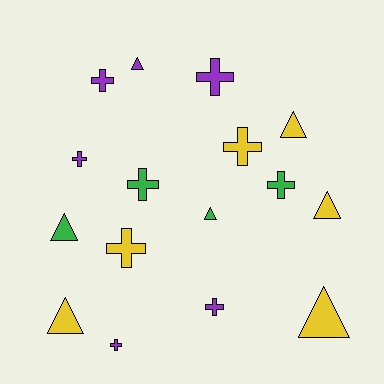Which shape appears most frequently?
Cross, with 9 objects.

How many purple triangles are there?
There is 1 purple triangle.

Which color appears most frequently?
Yellow, with 6 objects.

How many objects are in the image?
There are 16 objects.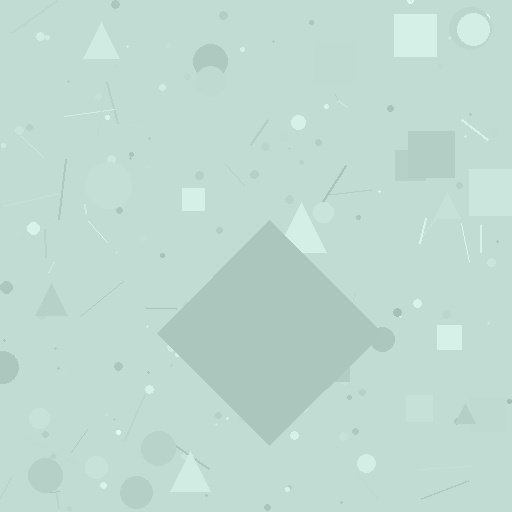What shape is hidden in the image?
A diamond is hidden in the image.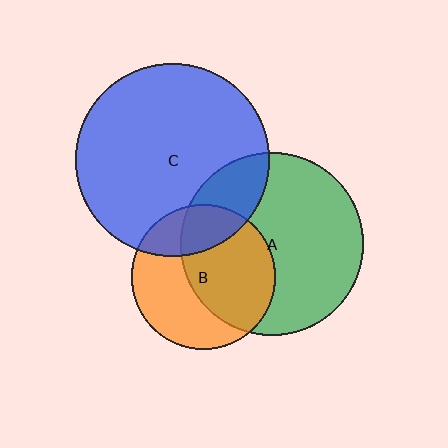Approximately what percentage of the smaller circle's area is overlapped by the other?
Approximately 55%.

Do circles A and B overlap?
Yes.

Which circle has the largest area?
Circle C (blue).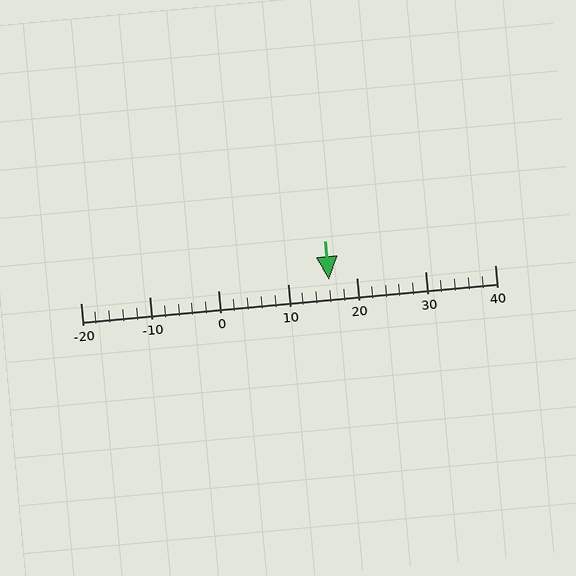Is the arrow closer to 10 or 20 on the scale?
The arrow is closer to 20.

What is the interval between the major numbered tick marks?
The major tick marks are spaced 10 units apart.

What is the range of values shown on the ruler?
The ruler shows values from -20 to 40.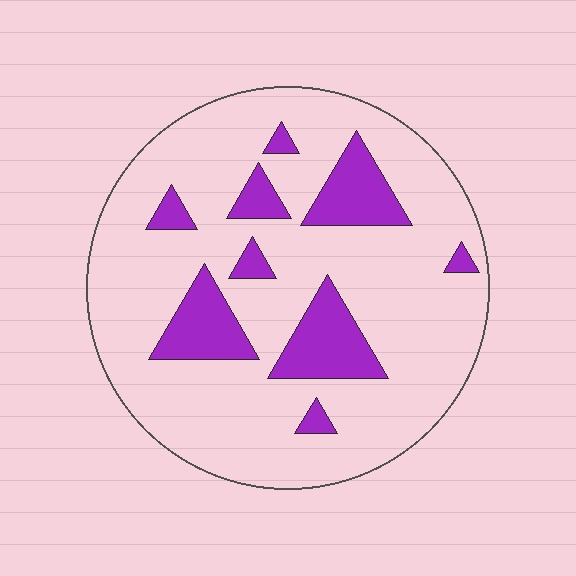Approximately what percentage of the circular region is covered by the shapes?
Approximately 20%.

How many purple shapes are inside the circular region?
9.